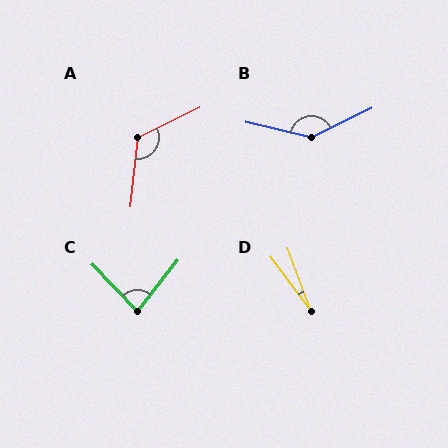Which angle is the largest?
B, at approximately 141 degrees.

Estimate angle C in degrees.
Approximately 81 degrees.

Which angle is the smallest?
D, at approximately 16 degrees.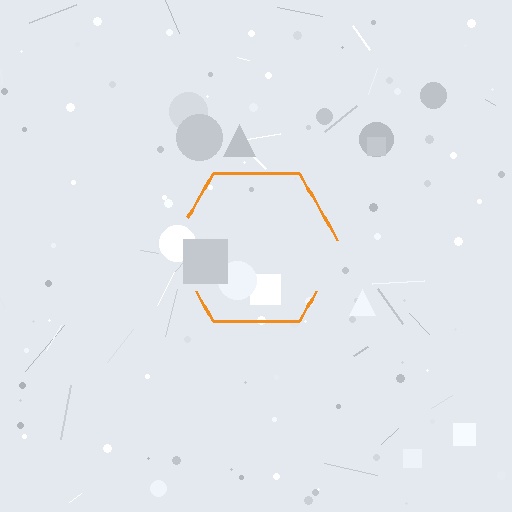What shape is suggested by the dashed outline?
The dashed outline suggests a hexagon.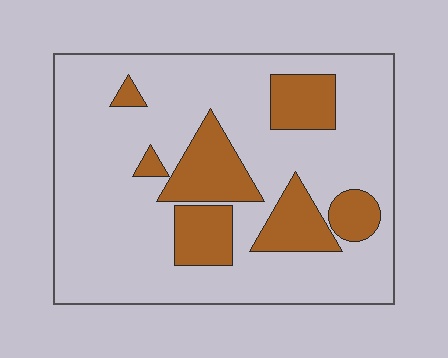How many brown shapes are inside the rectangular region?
7.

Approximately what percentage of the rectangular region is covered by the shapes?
Approximately 25%.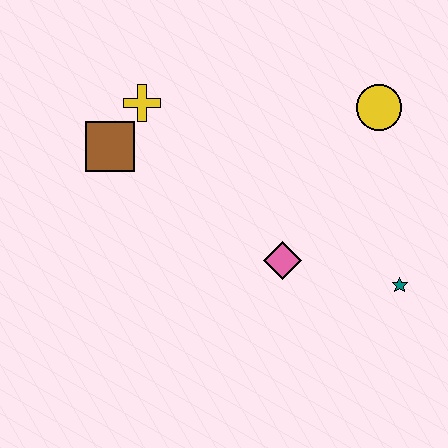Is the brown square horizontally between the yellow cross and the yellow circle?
No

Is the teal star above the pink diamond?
No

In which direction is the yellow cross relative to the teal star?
The yellow cross is to the left of the teal star.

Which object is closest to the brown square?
The yellow cross is closest to the brown square.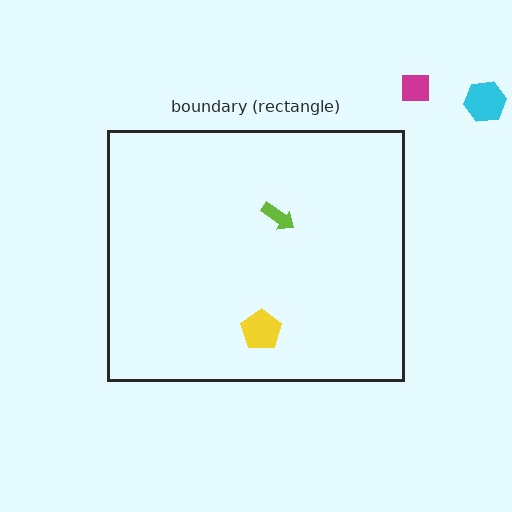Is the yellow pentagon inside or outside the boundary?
Inside.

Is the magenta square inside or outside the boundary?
Outside.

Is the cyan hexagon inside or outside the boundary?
Outside.